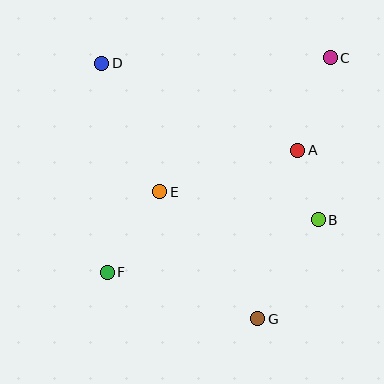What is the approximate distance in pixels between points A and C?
The distance between A and C is approximately 98 pixels.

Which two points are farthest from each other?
Points C and F are farthest from each other.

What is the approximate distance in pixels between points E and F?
The distance between E and F is approximately 96 pixels.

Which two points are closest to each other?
Points A and B are closest to each other.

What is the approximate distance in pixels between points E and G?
The distance between E and G is approximately 161 pixels.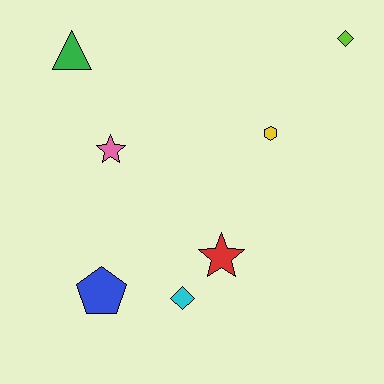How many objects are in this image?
There are 7 objects.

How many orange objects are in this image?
There are no orange objects.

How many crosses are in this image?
There are no crosses.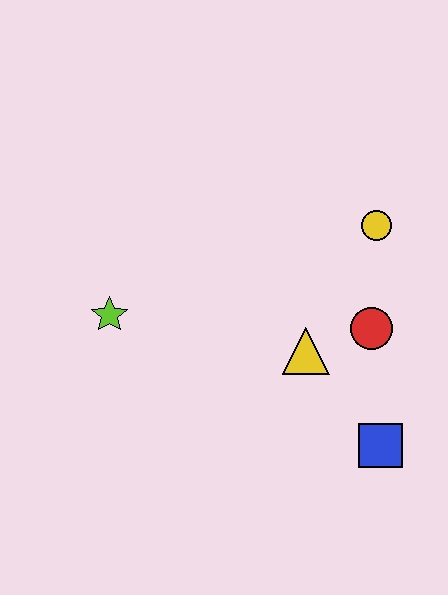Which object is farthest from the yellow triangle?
The lime star is farthest from the yellow triangle.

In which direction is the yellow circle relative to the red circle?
The yellow circle is above the red circle.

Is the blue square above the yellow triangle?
No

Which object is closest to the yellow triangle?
The red circle is closest to the yellow triangle.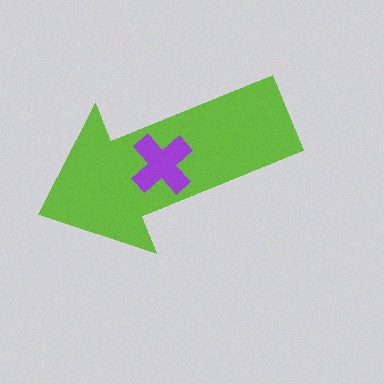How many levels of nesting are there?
2.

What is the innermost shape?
The purple cross.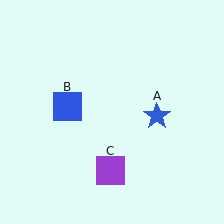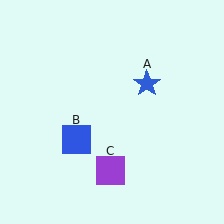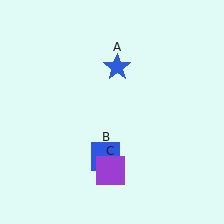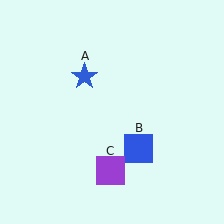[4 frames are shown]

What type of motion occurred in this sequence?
The blue star (object A), blue square (object B) rotated counterclockwise around the center of the scene.